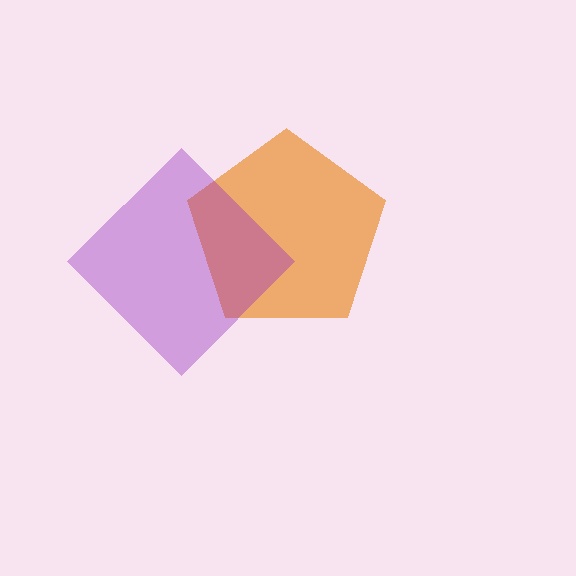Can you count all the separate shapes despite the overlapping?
Yes, there are 2 separate shapes.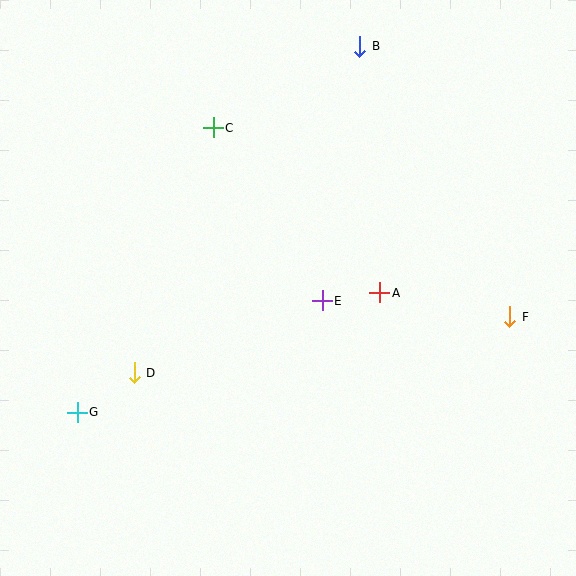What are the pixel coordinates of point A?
Point A is at (380, 293).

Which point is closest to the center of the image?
Point E at (322, 301) is closest to the center.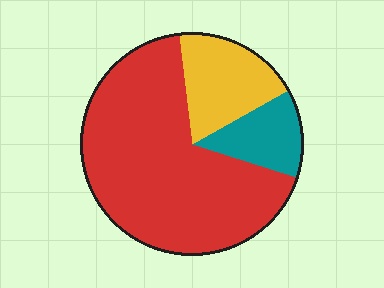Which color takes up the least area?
Teal, at roughly 15%.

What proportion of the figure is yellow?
Yellow takes up about one fifth (1/5) of the figure.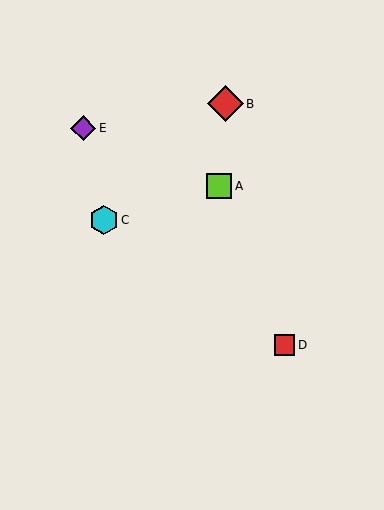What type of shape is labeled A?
Shape A is a lime square.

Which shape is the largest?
The red diamond (labeled B) is the largest.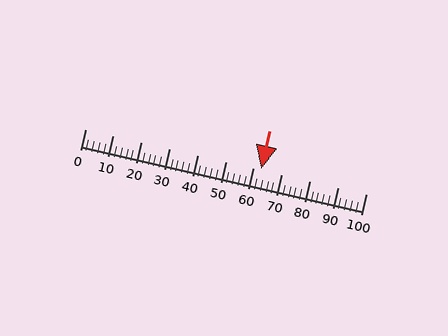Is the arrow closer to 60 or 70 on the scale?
The arrow is closer to 60.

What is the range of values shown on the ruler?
The ruler shows values from 0 to 100.